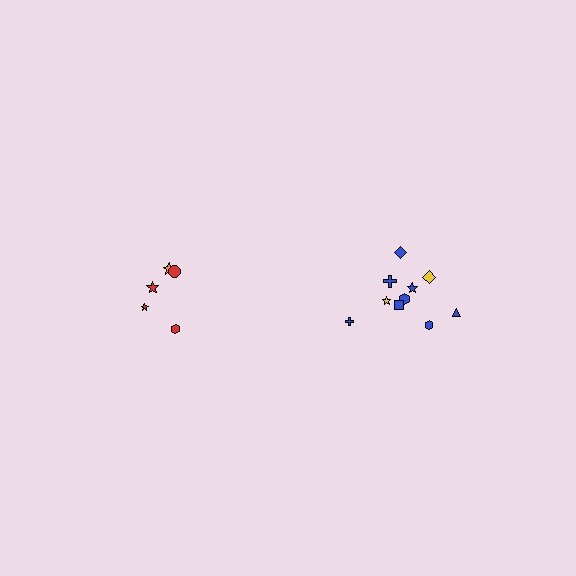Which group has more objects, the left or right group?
The right group.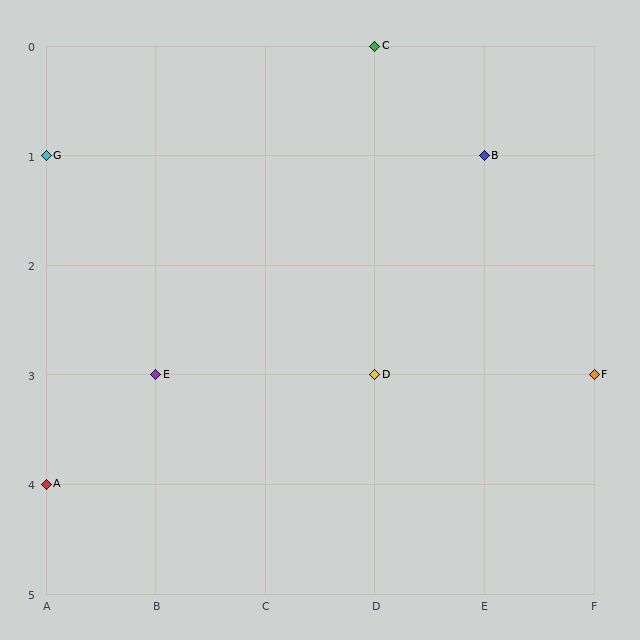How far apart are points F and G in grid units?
Points F and G are 5 columns and 2 rows apart (about 5.4 grid units diagonally).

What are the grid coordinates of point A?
Point A is at grid coordinates (A, 4).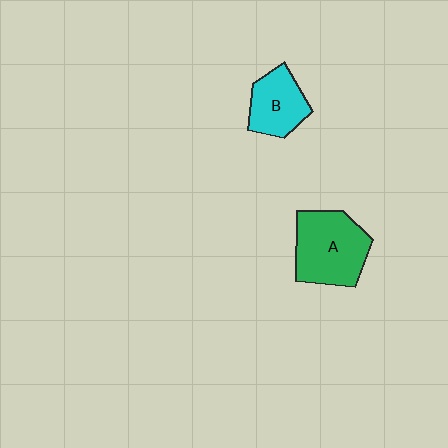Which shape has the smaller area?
Shape B (cyan).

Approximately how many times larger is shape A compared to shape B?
Approximately 1.5 times.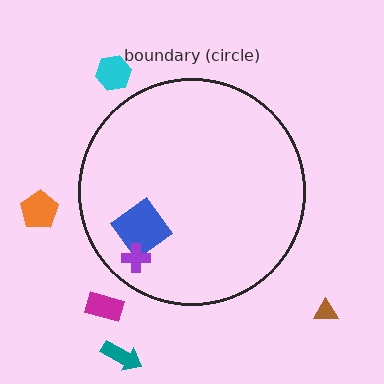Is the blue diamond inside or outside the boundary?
Inside.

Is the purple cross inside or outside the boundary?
Inside.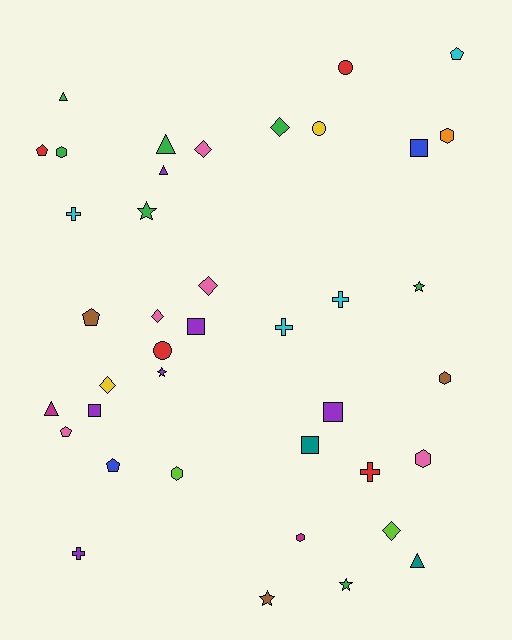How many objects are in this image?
There are 40 objects.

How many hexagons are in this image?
There are 6 hexagons.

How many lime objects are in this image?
There are 2 lime objects.